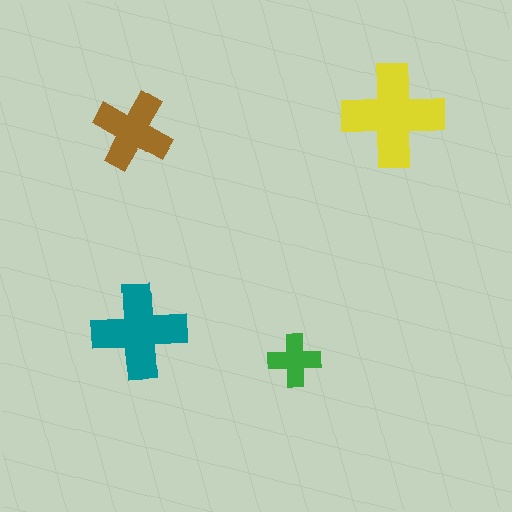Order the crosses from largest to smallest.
the yellow one, the teal one, the brown one, the green one.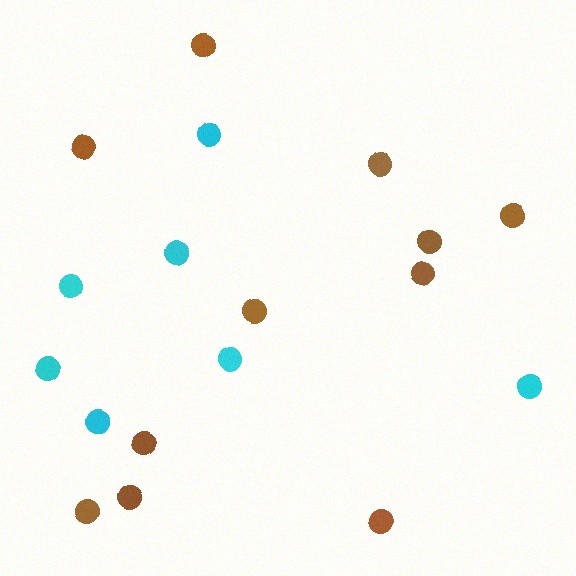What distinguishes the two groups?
There are 2 groups: one group of cyan circles (7) and one group of brown circles (11).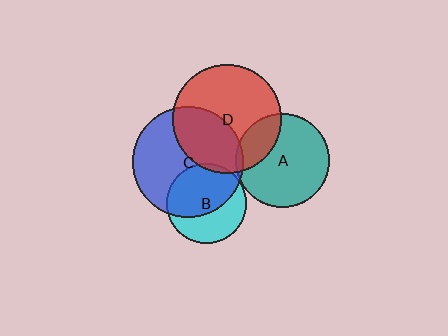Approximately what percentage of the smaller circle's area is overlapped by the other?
Approximately 5%.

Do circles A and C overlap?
Yes.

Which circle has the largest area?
Circle C (blue).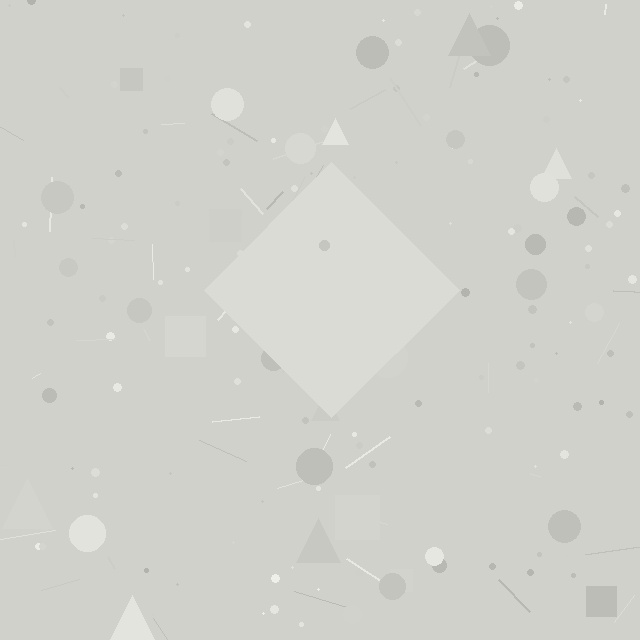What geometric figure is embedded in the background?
A diamond is embedded in the background.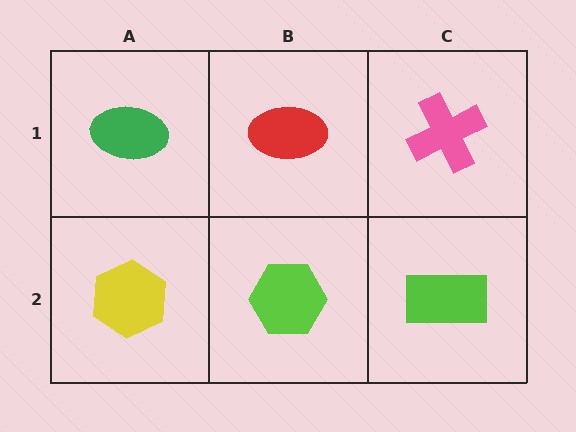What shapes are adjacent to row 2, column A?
A green ellipse (row 1, column A), a lime hexagon (row 2, column B).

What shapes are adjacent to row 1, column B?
A lime hexagon (row 2, column B), a green ellipse (row 1, column A), a pink cross (row 1, column C).